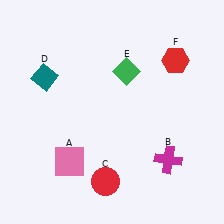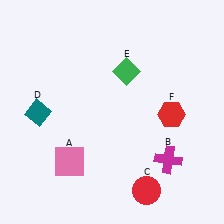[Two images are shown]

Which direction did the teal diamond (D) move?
The teal diamond (D) moved down.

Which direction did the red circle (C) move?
The red circle (C) moved right.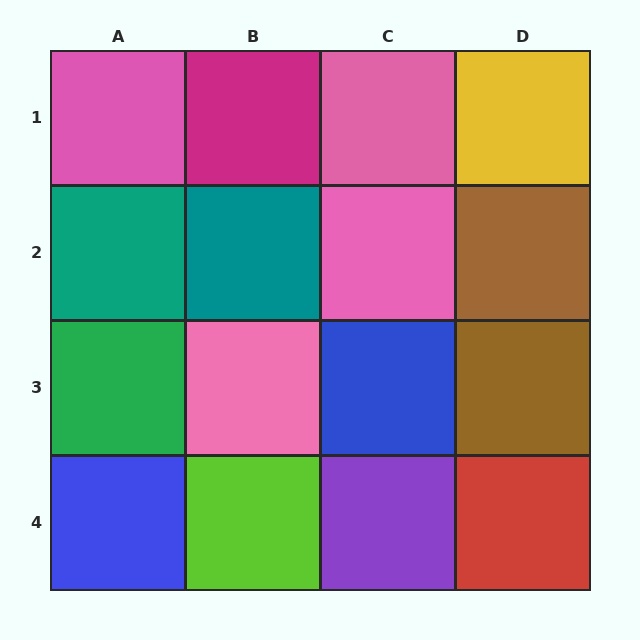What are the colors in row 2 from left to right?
Teal, teal, pink, brown.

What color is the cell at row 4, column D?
Red.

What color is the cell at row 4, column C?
Purple.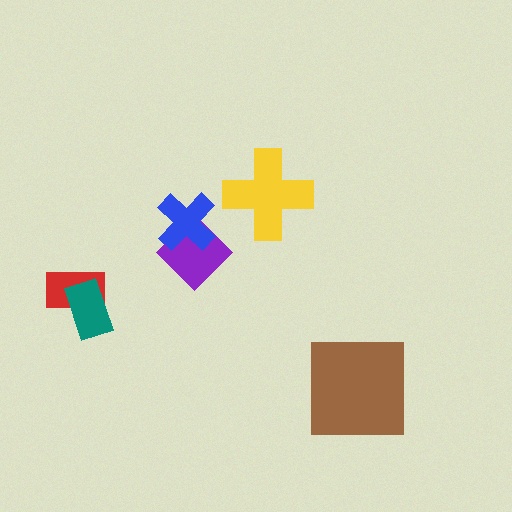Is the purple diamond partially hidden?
Yes, it is partially covered by another shape.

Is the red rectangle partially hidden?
Yes, it is partially covered by another shape.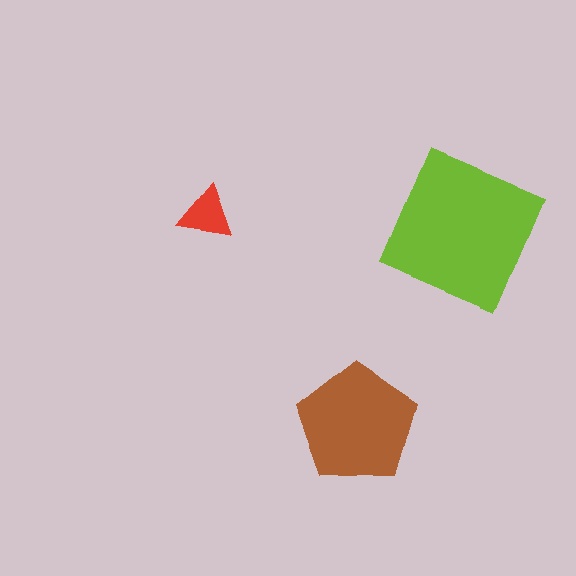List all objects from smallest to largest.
The red triangle, the brown pentagon, the lime square.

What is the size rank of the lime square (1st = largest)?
1st.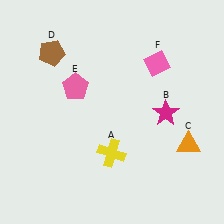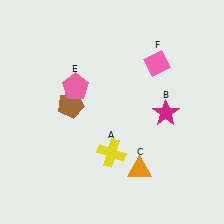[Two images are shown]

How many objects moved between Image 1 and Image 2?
2 objects moved between the two images.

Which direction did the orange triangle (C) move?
The orange triangle (C) moved left.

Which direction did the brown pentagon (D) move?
The brown pentagon (D) moved down.